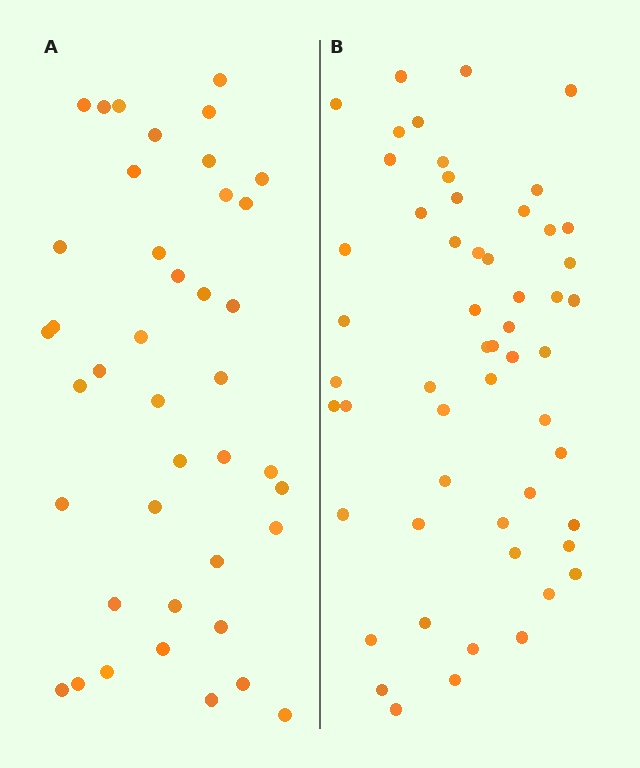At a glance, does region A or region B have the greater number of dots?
Region B (the right region) has more dots.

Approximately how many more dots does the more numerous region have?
Region B has approximately 15 more dots than region A.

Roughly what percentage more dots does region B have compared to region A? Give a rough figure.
About 35% more.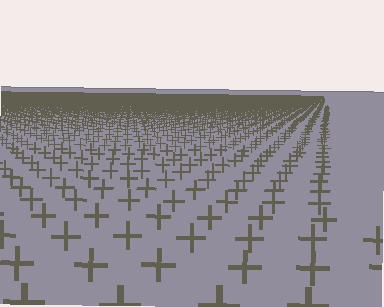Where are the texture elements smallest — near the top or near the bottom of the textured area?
Near the top.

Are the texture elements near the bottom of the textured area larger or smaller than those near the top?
Larger. Near the bottom, elements are closer to the viewer and appear at a bigger on-screen size.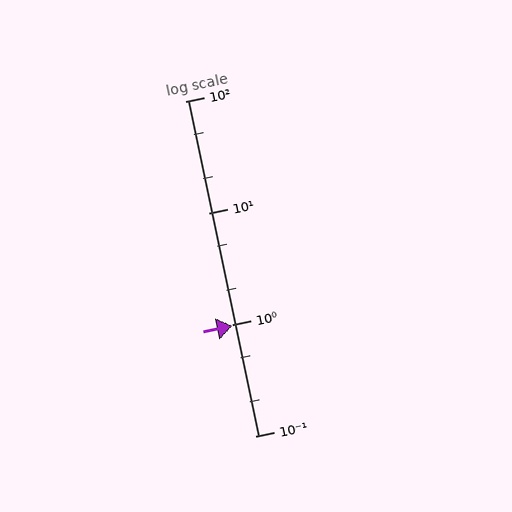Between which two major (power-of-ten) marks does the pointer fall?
The pointer is between 0.1 and 1.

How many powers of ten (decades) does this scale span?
The scale spans 3 decades, from 0.1 to 100.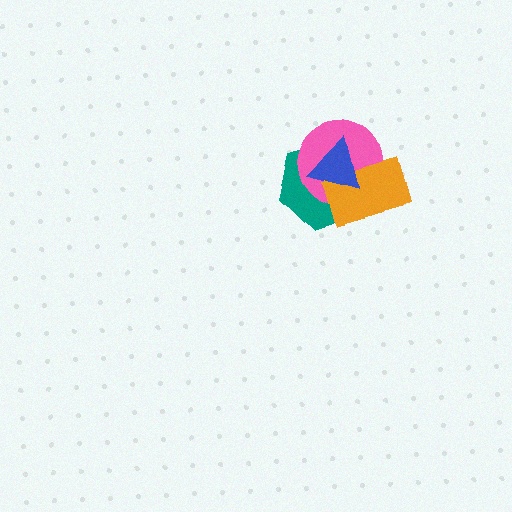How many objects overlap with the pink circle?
3 objects overlap with the pink circle.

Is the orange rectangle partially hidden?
Yes, it is partially covered by another shape.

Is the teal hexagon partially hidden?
Yes, it is partially covered by another shape.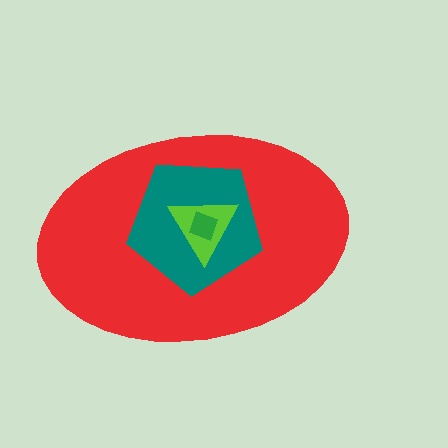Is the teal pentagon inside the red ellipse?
Yes.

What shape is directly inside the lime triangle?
The green square.